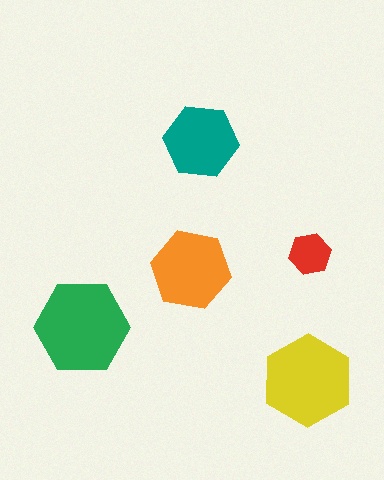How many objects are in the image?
There are 5 objects in the image.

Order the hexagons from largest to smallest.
the green one, the yellow one, the orange one, the teal one, the red one.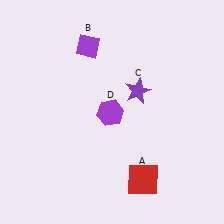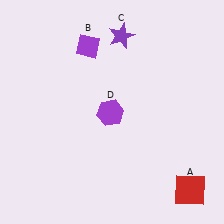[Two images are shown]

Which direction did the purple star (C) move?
The purple star (C) moved up.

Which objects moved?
The objects that moved are: the red square (A), the purple star (C).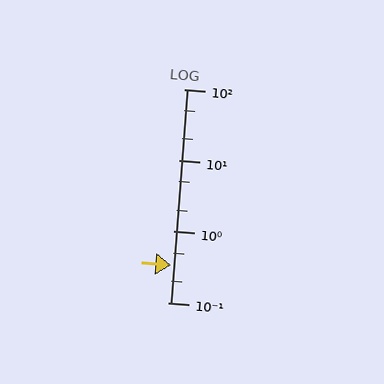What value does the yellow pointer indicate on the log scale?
The pointer indicates approximately 0.34.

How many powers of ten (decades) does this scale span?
The scale spans 3 decades, from 0.1 to 100.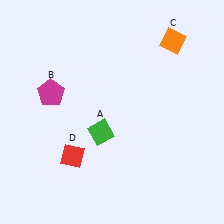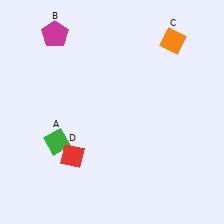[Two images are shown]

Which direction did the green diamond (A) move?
The green diamond (A) moved left.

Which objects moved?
The objects that moved are: the green diamond (A), the magenta pentagon (B).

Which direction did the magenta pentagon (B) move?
The magenta pentagon (B) moved up.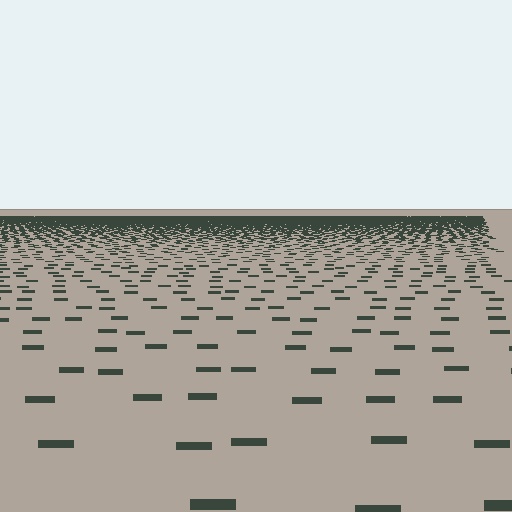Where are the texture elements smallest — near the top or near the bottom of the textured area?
Near the top.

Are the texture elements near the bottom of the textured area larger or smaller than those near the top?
Larger. Near the bottom, elements are closer to the viewer and appear at a bigger on-screen size.